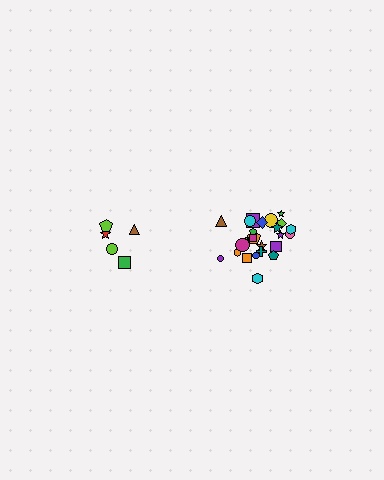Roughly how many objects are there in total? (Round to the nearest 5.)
Roughly 30 objects in total.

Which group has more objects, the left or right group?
The right group.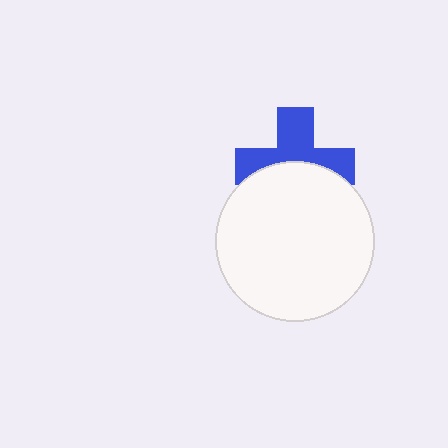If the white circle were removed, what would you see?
You would see the complete blue cross.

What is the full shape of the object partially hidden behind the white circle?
The partially hidden object is a blue cross.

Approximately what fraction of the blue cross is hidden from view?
Roughly 46% of the blue cross is hidden behind the white circle.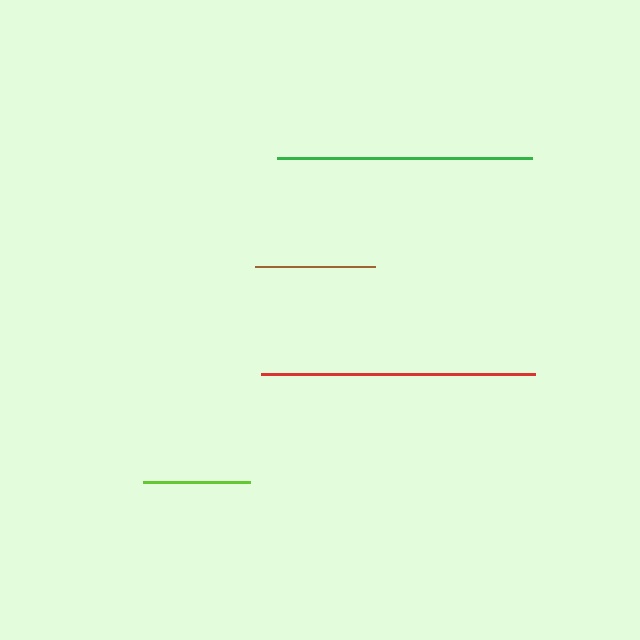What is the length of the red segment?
The red segment is approximately 274 pixels long.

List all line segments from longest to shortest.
From longest to shortest: red, green, brown, lime.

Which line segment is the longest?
The red line is the longest at approximately 274 pixels.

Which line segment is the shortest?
The lime line is the shortest at approximately 107 pixels.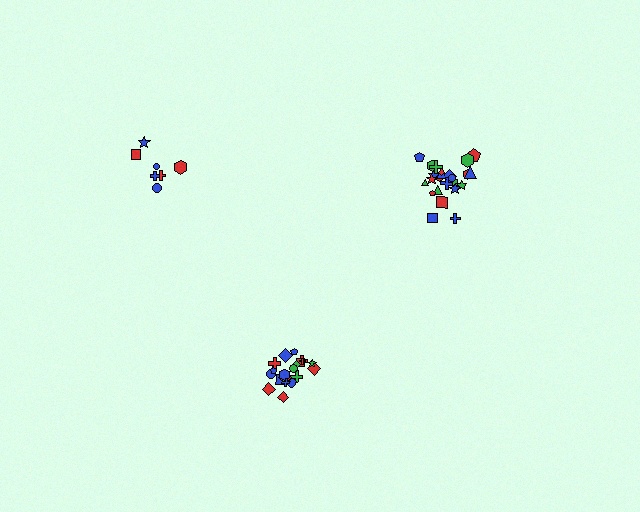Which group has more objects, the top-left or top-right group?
The top-right group.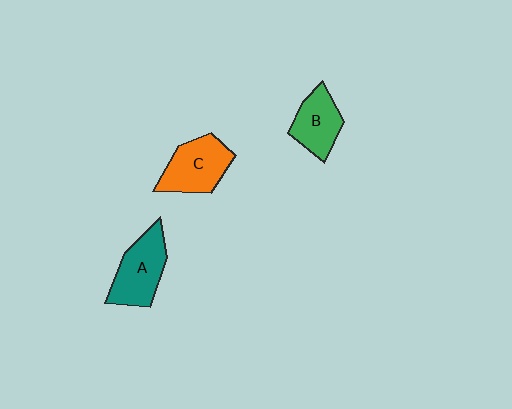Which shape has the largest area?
Shape A (teal).